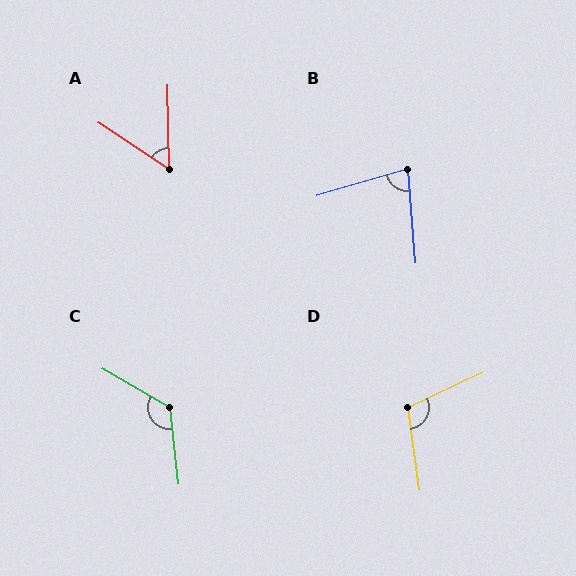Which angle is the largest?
C, at approximately 126 degrees.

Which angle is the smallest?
A, at approximately 56 degrees.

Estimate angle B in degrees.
Approximately 79 degrees.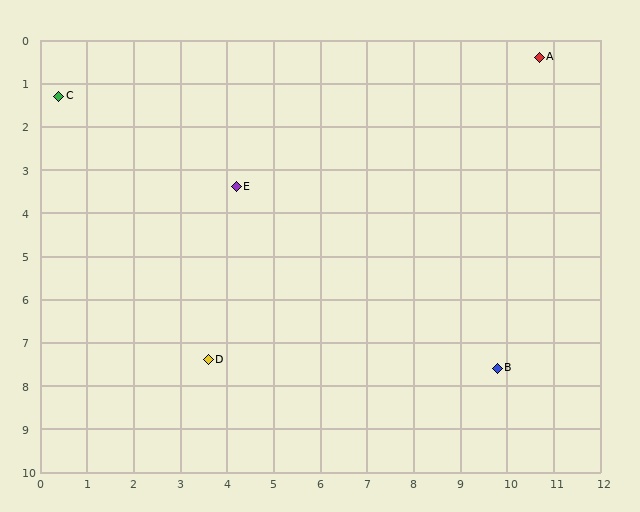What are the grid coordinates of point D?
Point D is at approximately (3.6, 7.4).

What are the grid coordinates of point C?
Point C is at approximately (0.4, 1.3).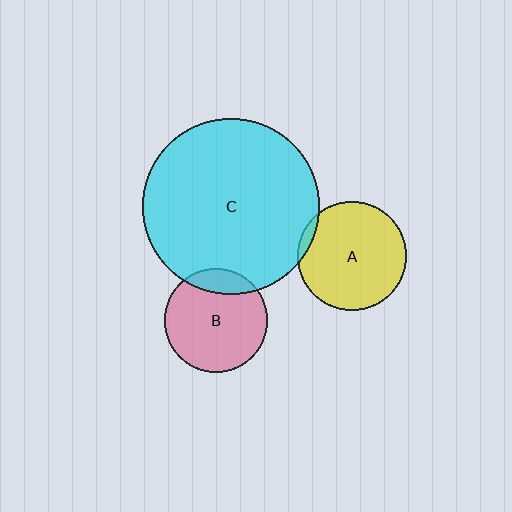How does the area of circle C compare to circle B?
Approximately 2.9 times.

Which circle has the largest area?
Circle C (cyan).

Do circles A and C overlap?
Yes.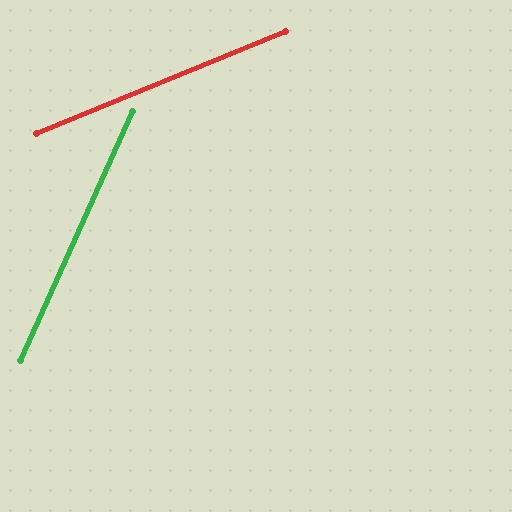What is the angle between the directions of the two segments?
Approximately 44 degrees.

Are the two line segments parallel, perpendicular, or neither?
Neither parallel nor perpendicular — they differ by about 44°.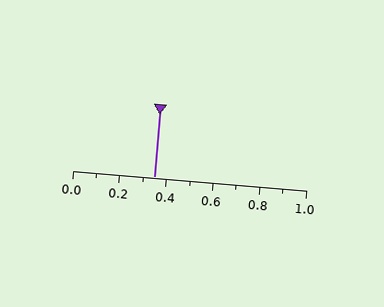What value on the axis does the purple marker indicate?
The marker indicates approximately 0.35.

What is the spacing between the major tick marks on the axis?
The major ticks are spaced 0.2 apart.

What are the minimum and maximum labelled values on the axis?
The axis runs from 0.0 to 1.0.